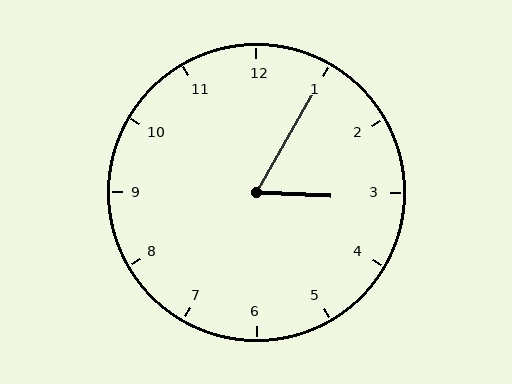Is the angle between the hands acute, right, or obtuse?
It is acute.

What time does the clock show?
3:05.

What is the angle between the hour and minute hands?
Approximately 62 degrees.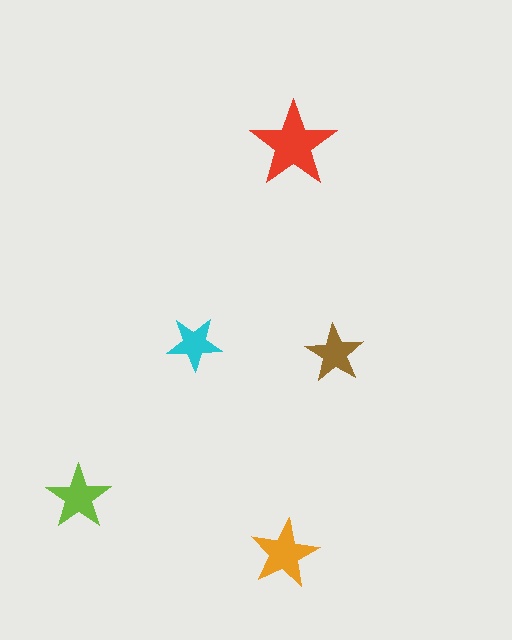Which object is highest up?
The red star is topmost.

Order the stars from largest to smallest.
the red one, the orange one, the lime one, the brown one, the cyan one.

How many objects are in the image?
There are 5 objects in the image.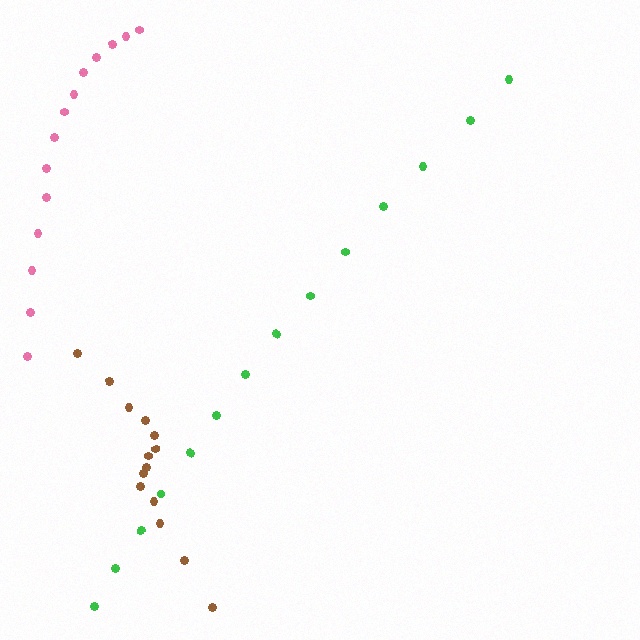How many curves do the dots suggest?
There are 3 distinct paths.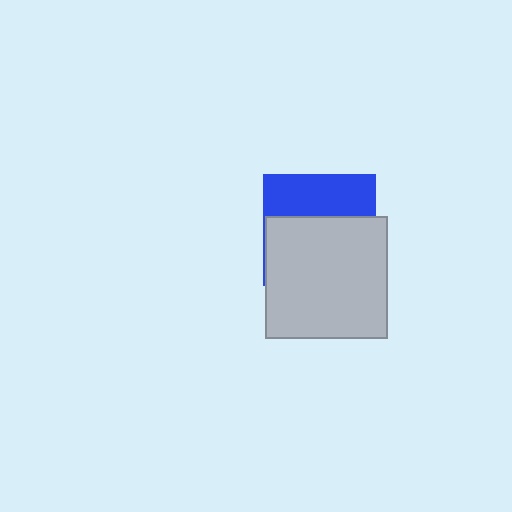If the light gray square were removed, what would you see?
You would see the complete blue square.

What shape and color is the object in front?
The object in front is a light gray square.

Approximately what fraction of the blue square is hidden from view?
Roughly 61% of the blue square is hidden behind the light gray square.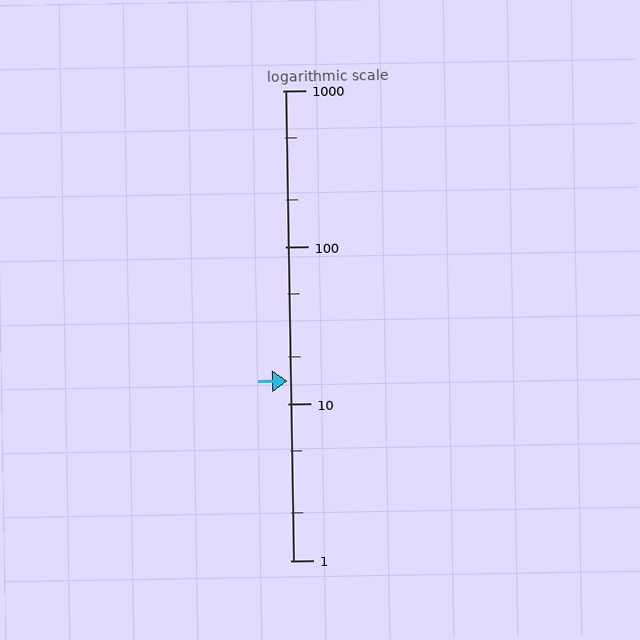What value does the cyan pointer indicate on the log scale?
The pointer indicates approximately 14.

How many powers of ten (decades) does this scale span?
The scale spans 3 decades, from 1 to 1000.